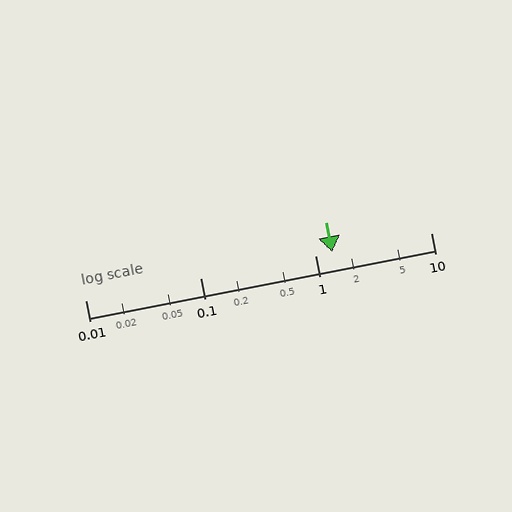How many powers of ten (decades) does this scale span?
The scale spans 3 decades, from 0.01 to 10.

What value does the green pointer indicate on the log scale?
The pointer indicates approximately 1.4.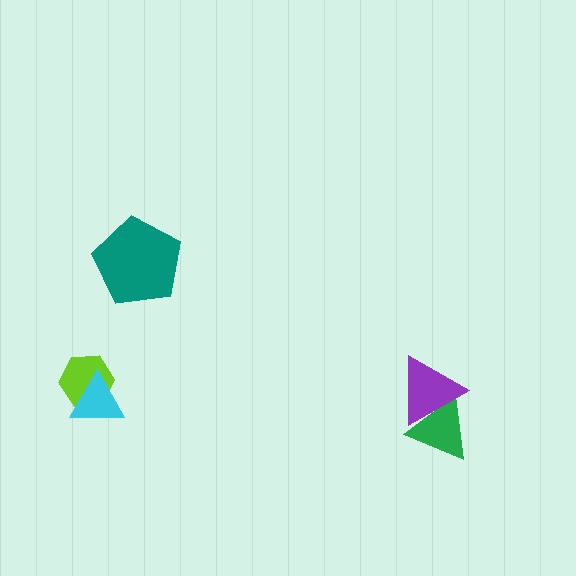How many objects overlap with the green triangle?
1 object overlaps with the green triangle.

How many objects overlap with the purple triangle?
1 object overlaps with the purple triangle.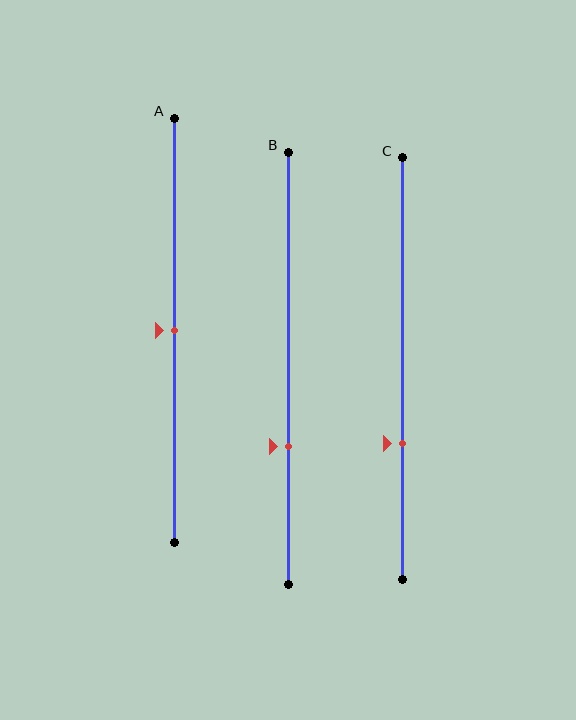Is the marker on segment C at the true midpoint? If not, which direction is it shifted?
No, the marker on segment C is shifted downward by about 18% of the segment length.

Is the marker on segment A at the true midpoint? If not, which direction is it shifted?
Yes, the marker on segment A is at the true midpoint.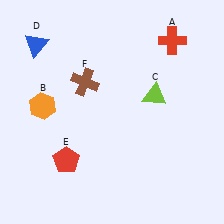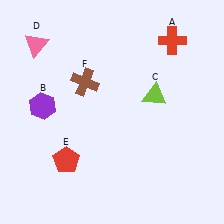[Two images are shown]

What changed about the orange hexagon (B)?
In Image 1, B is orange. In Image 2, it changed to purple.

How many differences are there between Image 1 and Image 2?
There are 2 differences between the two images.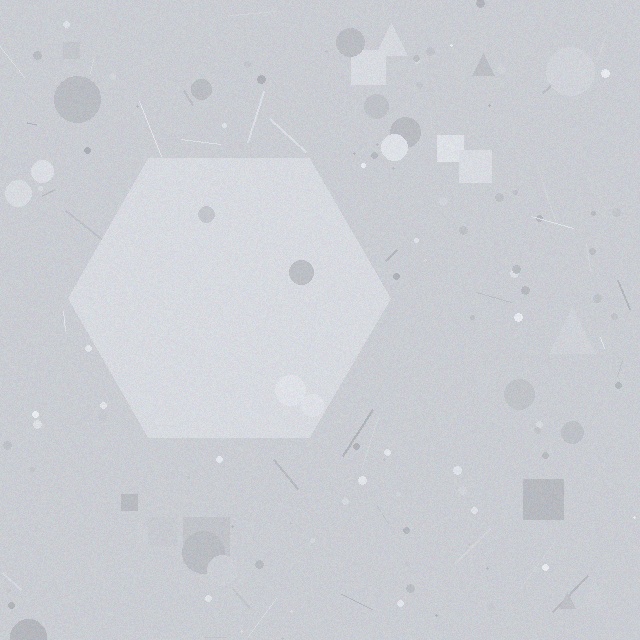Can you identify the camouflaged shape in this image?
The camouflaged shape is a hexagon.